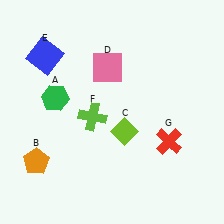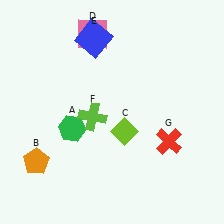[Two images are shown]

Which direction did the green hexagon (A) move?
The green hexagon (A) moved down.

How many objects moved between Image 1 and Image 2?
3 objects moved between the two images.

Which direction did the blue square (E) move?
The blue square (E) moved right.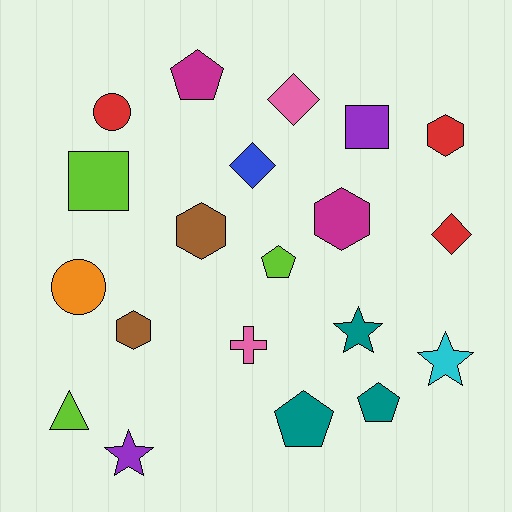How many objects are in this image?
There are 20 objects.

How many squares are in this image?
There are 2 squares.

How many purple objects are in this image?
There are 2 purple objects.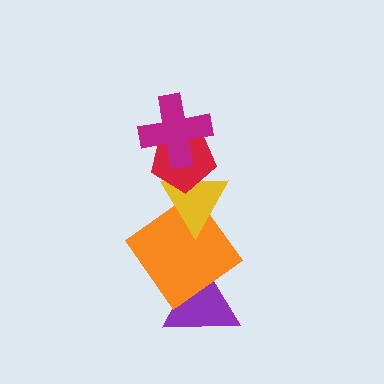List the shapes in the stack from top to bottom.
From top to bottom: the magenta cross, the red pentagon, the yellow triangle, the orange diamond, the purple triangle.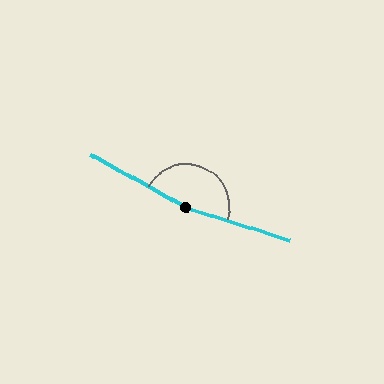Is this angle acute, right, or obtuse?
It is obtuse.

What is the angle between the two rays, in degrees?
Approximately 169 degrees.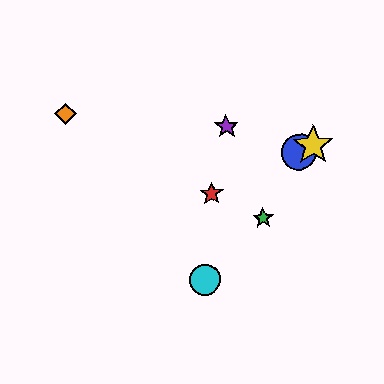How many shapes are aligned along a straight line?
3 shapes (the red star, the blue circle, the yellow star) are aligned along a straight line.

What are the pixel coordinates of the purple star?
The purple star is at (226, 127).